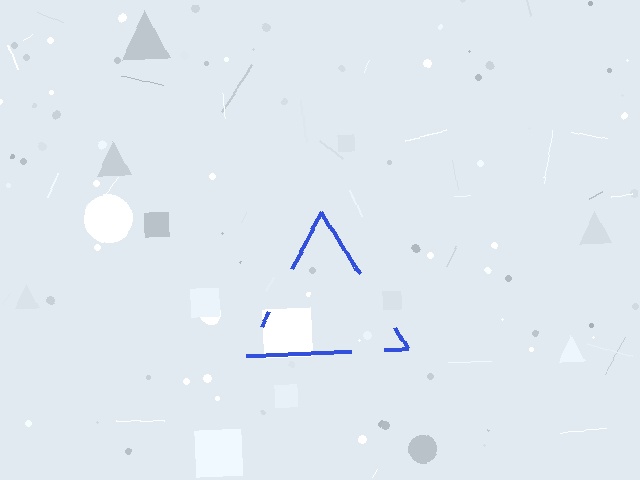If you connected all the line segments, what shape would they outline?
They would outline a triangle.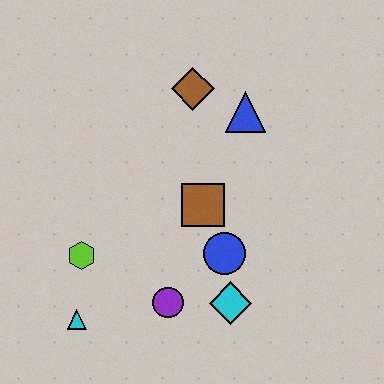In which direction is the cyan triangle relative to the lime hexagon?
The cyan triangle is below the lime hexagon.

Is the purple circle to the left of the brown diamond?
Yes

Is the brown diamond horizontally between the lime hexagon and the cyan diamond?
Yes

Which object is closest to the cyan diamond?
The blue circle is closest to the cyan diamond.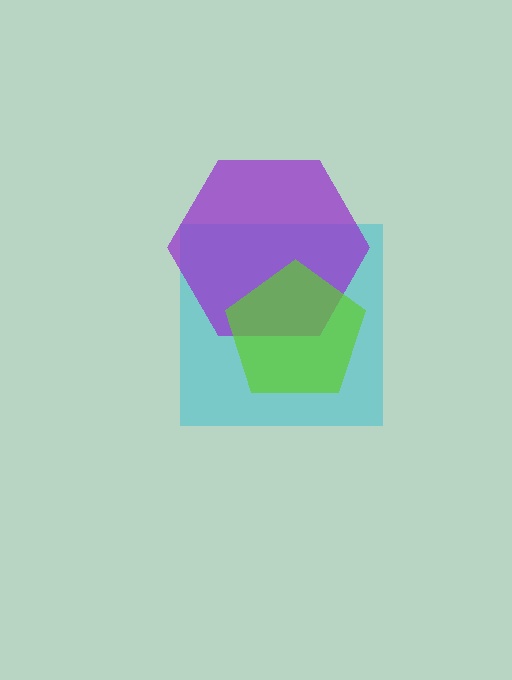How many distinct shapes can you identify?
There are 3 distinct shapes: a cyan square, a purple hexagon, a lime pentagon.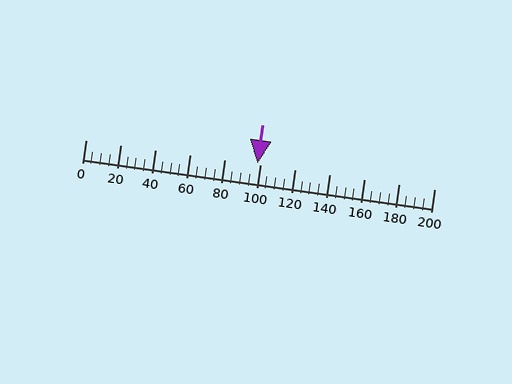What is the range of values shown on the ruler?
The ruler shows values from 0 to 200.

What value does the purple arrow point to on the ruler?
The purple arrow points to approximately 99.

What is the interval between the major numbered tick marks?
The major tick marks are spaced 20 units apart.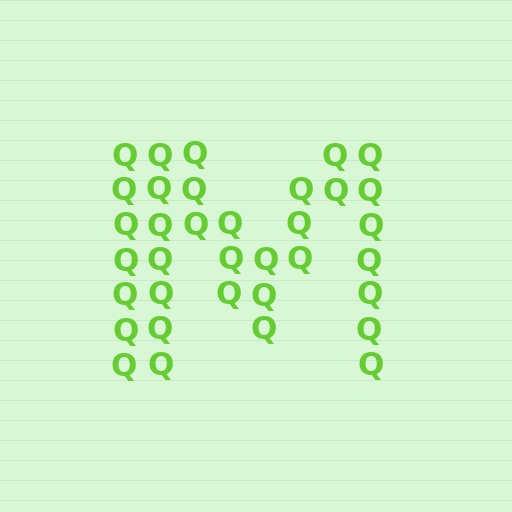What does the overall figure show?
The overall figure shows the letter M.